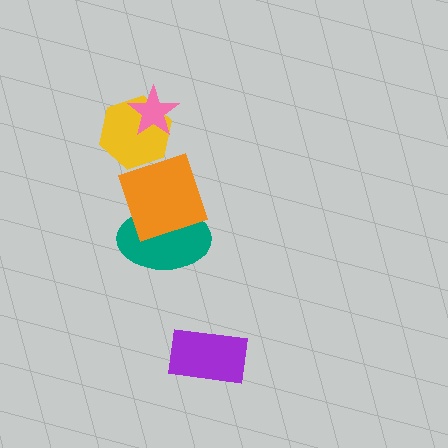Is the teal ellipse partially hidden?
Yes, it is partially covered by another shape.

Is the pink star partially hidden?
No, no other shape covers it.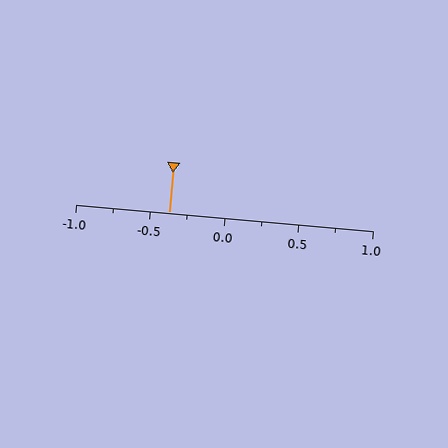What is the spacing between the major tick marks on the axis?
The major ticks are spaced 0.5 apart.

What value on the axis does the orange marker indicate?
The marker indicates approximately -0.38.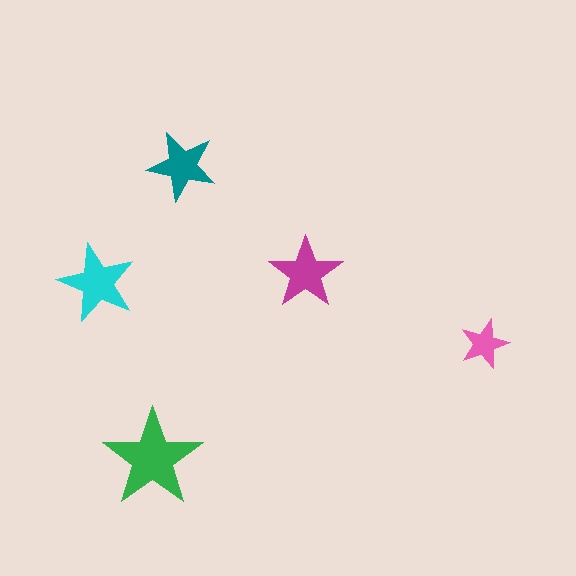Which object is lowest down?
The green star is bottommost.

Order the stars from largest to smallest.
the green one, the cyan one, the magenta one, the teal one, the pink one.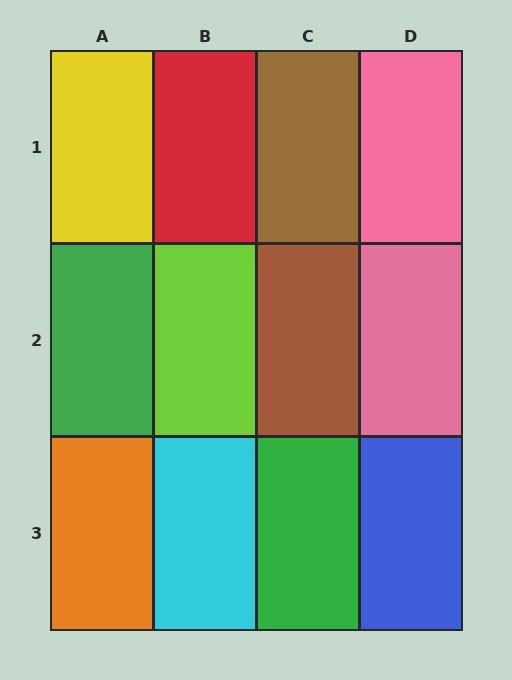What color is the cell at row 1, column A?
Yellow.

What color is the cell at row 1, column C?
Brown.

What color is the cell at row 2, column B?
Lime.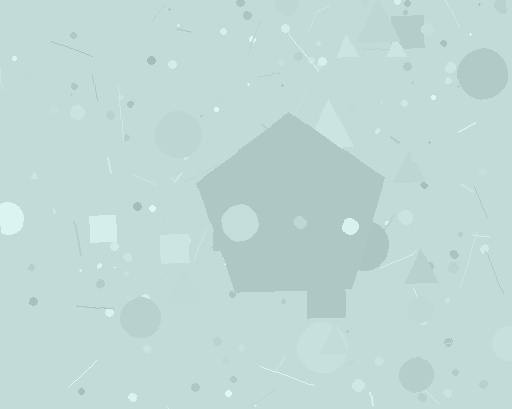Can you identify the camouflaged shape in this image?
The camouflaged shape is a pentagon.